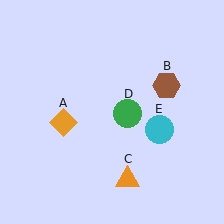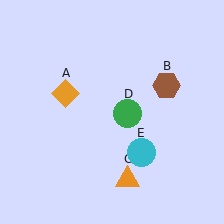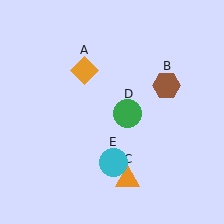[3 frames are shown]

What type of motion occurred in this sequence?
The orange diamond (object A), cyan circle (object E) rotated clockwise around the center of the scene.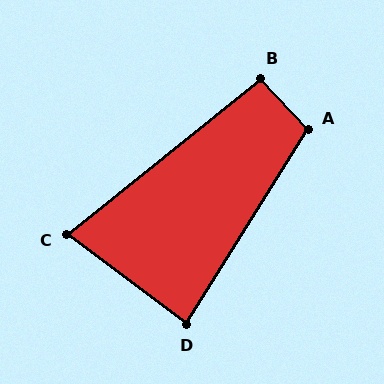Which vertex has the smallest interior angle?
C, at approximately 76 degrees.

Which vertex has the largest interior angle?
A, at approximately 104 degrees.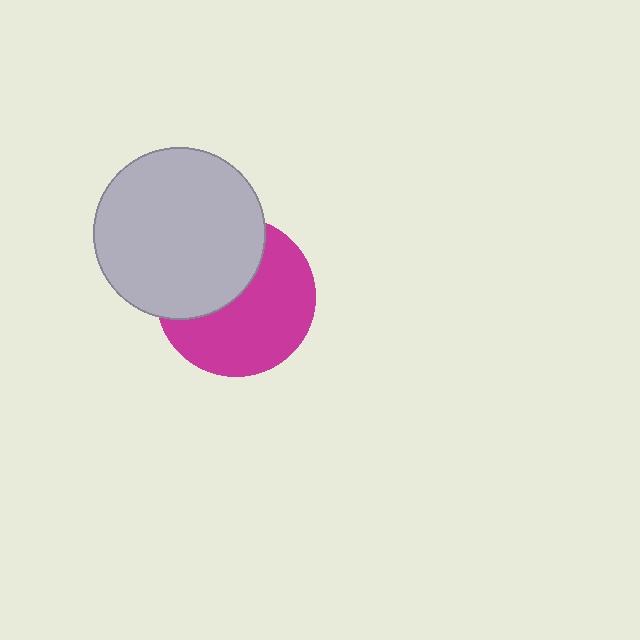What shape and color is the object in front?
The object in front is a light gray circle.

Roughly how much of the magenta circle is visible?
About half of it is visible (roughly 59%).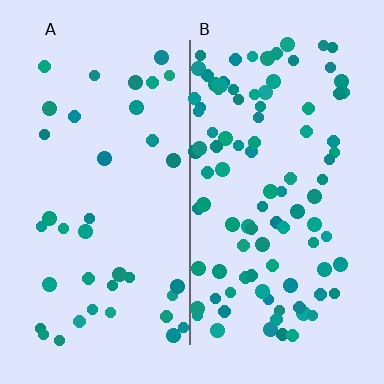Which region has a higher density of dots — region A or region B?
B (the right).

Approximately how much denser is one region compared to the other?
Approximately 2.5× — region B over region A.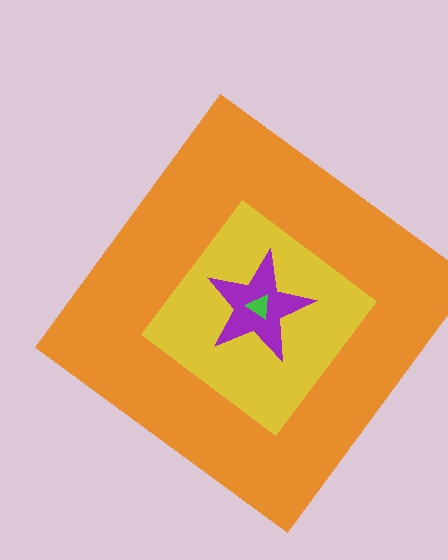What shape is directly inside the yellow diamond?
The purple star.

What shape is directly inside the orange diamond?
The yellow diamond.